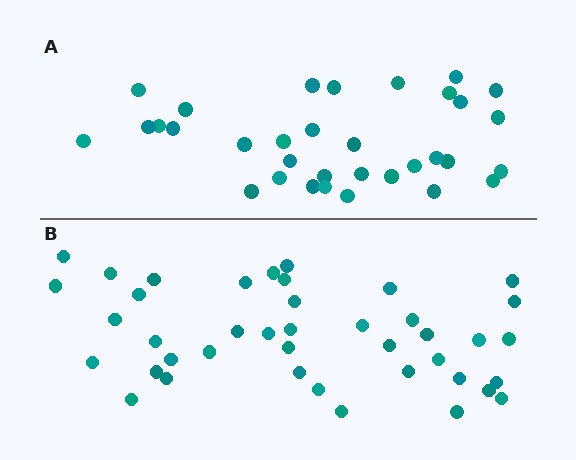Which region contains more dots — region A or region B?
Region B (the bottom region) has more dots.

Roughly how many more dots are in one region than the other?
Region B has roughly 8 or so more dots than region A.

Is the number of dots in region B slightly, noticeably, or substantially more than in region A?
Region B has only slightly more — the two regions are fairly close. The ratio is roughly 1.2 to 1.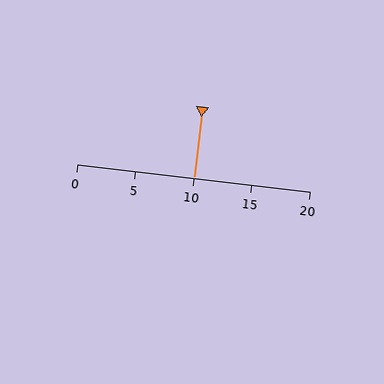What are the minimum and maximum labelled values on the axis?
The axis runs from 0 to 20.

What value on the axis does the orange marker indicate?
The marker indicates approximately 10.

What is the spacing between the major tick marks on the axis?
The major ticks are spaced 5 apart.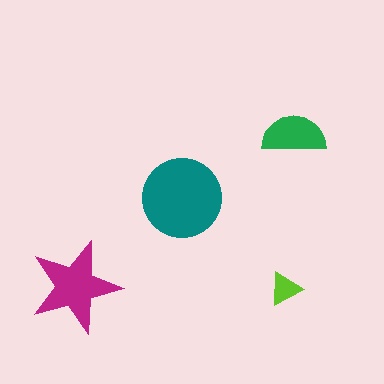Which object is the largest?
The teal circle.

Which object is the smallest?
The lime triangle.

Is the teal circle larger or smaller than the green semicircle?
Larger.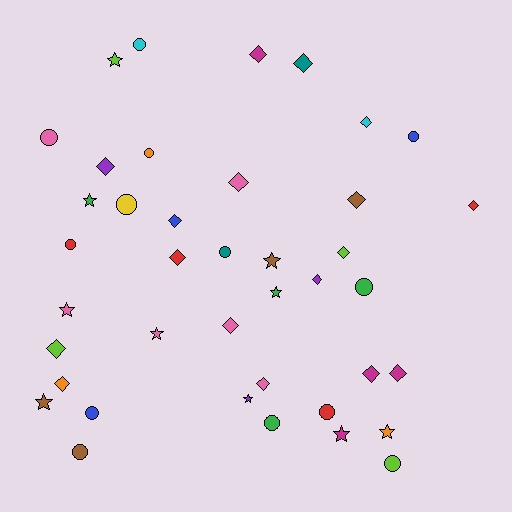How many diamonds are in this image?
There are 17 diamonds.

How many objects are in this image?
There are 40 objects.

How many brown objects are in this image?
There are 4 brown objects.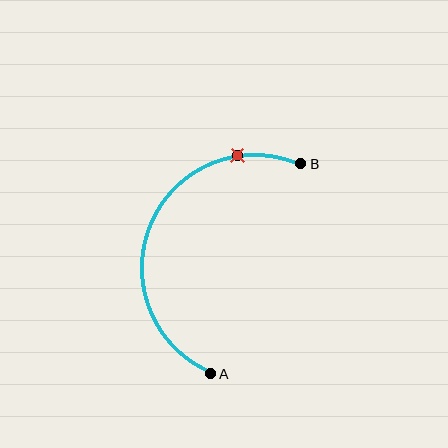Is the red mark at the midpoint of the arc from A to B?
No. The red mark lies on the arc but is closer to endpoint B. The arc midpoint would be at the point on the curve equidistant along the arc from both A and B.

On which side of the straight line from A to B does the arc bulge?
The arc bulges to the left of the straight line connecting A and B.